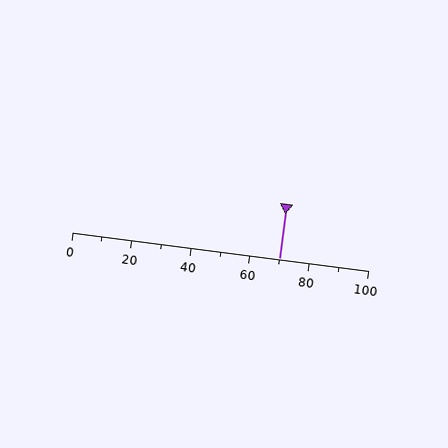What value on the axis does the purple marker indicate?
The marker indicates approximately 70.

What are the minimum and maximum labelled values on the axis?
The axis runs from 0 to 100.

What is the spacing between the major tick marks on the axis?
The major ticks are spaced 20 apart.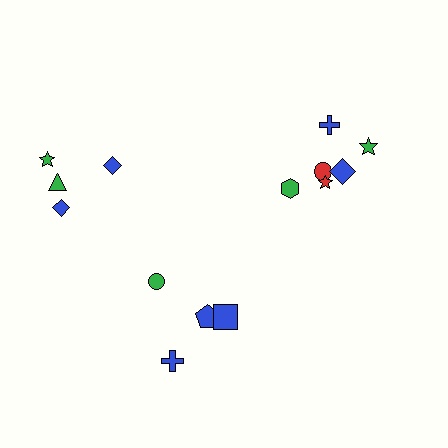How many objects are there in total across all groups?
There are 14 objects.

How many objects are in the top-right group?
There are 6 objects.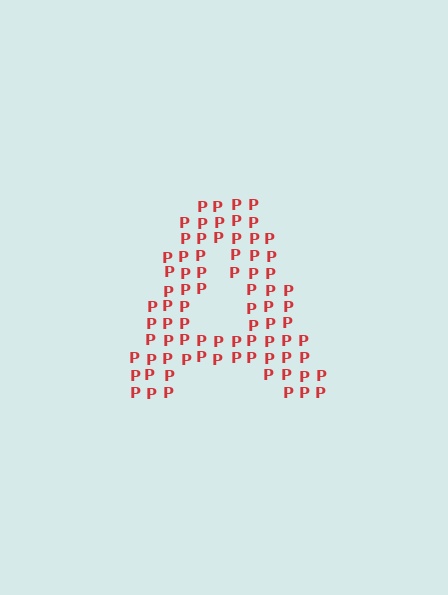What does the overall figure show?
The overall figure shows the letter A.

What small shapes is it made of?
It is made of small letter P's.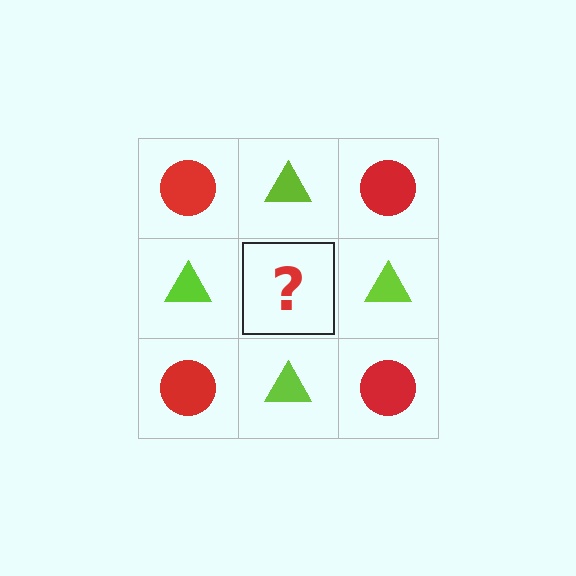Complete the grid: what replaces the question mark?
The question mark should be replaced with a red circle.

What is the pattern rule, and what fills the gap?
The rule is that it alternates red circle and lime triangle in a checkerboard pattern. The gap should be filled with a red circle.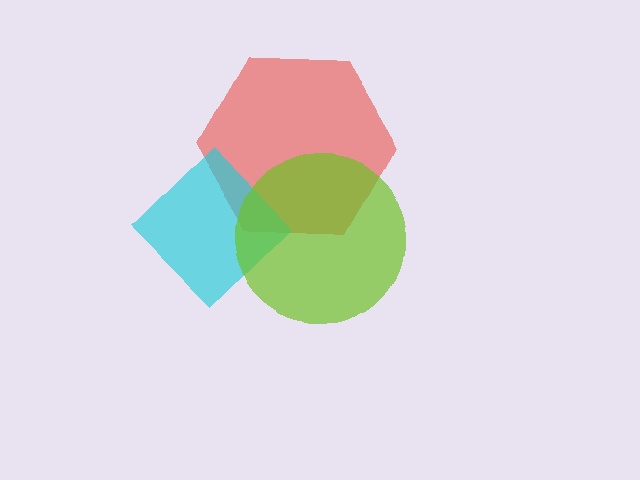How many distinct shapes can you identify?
There are 3 distinct shapes: a red hexagon, a cyan diamond, a lime circle.